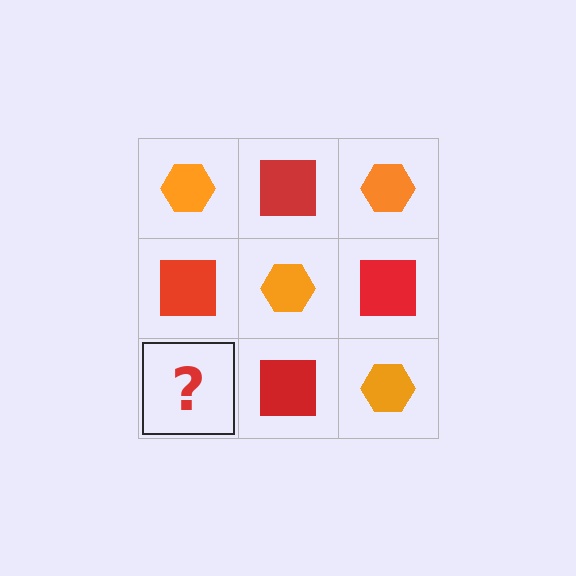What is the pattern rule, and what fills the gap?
The rule is that it alternates orange hexagon and red square in a checkerboard pattern. The gap should be filled with an orange hexagon.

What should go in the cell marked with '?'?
The missing cell should contain an orange hexagon.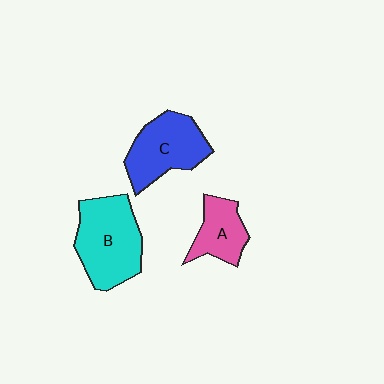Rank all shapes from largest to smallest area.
From largest to smallest: B (cyan), C (blue), A (pink).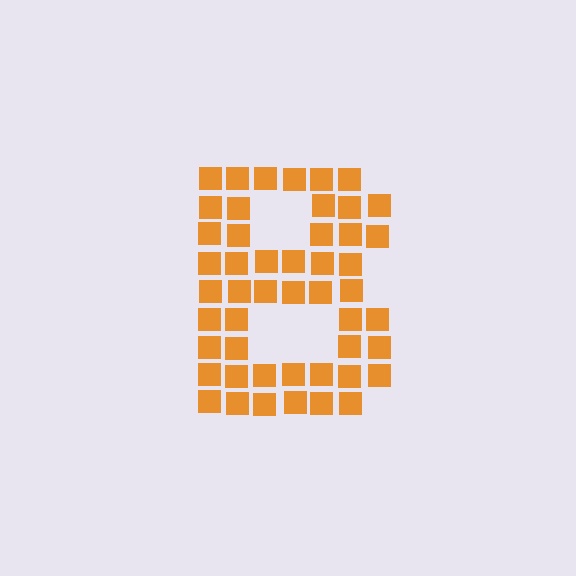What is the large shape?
The large shape is the letter B.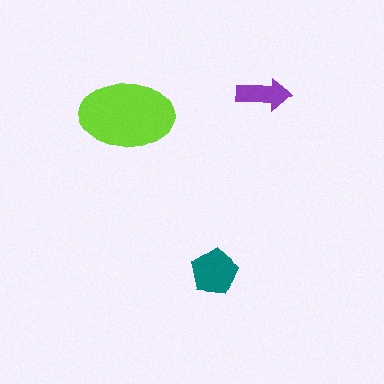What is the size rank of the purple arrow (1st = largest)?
3rd.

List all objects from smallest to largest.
The purple arrow, the teal pentagon, the lime ellipse.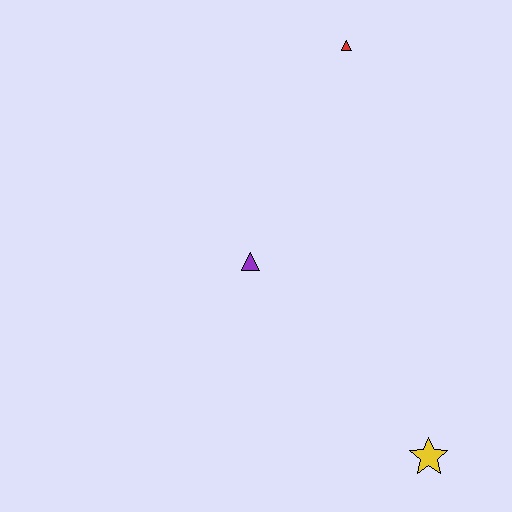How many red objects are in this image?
There is 1 red object.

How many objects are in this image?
There are 3 objects.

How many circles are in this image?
There are no circles.